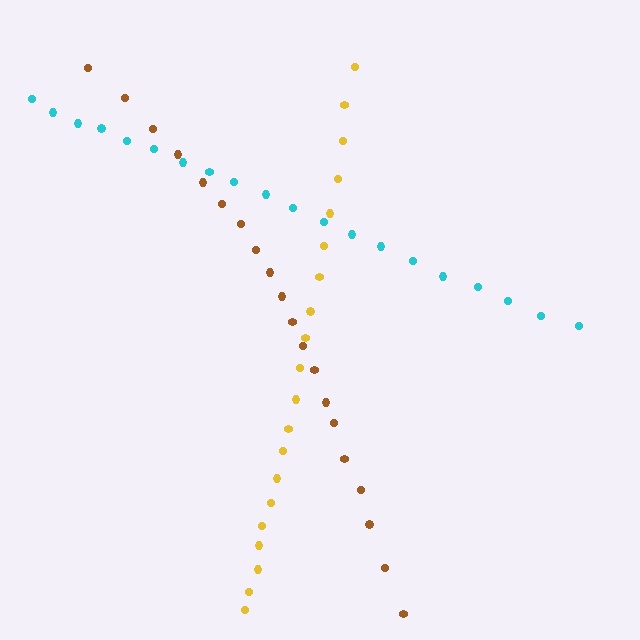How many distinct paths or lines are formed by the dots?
There are 3 distinct paths.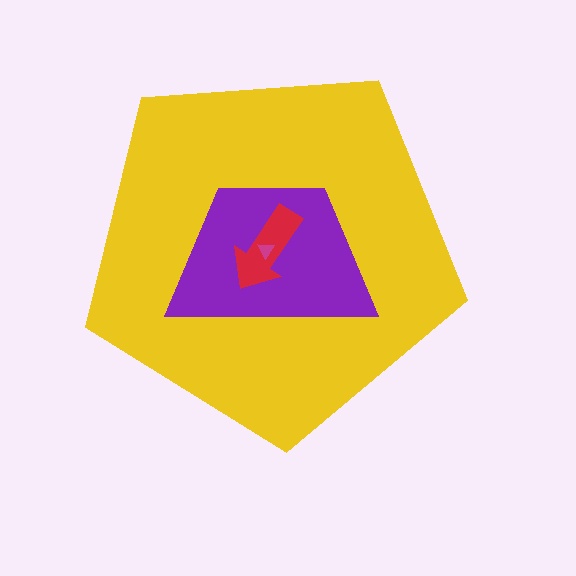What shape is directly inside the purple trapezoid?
The red arrow.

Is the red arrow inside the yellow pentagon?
Yes.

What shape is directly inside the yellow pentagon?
The purple trapezoid.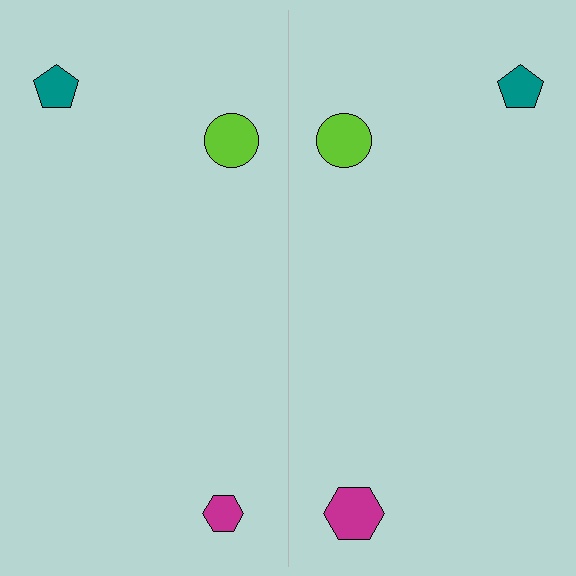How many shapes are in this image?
There are 6 shapes in this image.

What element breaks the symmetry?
The magenta hexagon on the right side has a different size than its mirror counterpart.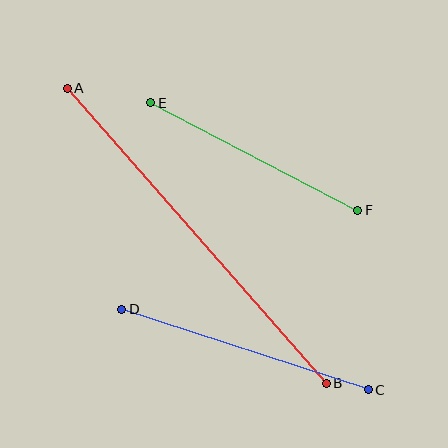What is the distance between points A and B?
The distance is approximately 393 pixels.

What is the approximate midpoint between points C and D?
The midpoint is at approximately (245, 349) pixels.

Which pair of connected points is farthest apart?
Points A and B are farthest apart.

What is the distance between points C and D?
The distance is approximately 260 pixels.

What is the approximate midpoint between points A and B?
The midpoint is at approximately (197, 236) pixels.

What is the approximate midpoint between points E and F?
The midpoint is at approximately (254, 157) pixels.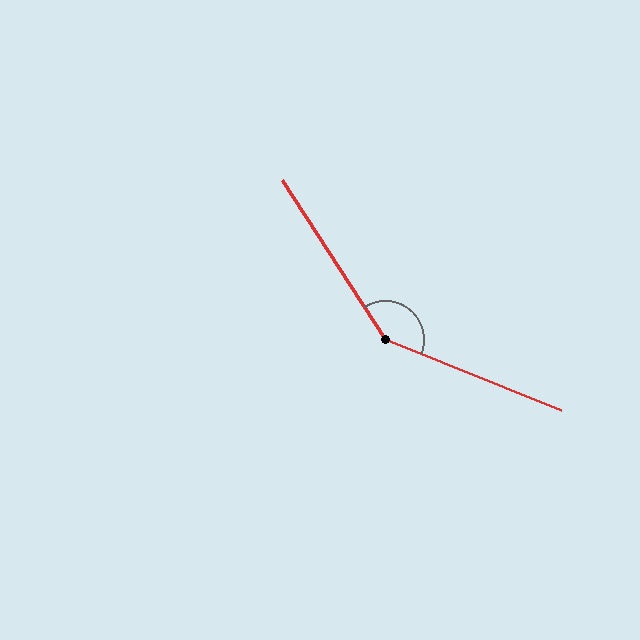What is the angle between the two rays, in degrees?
Approximately 145 degrees.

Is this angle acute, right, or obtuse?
It is obtuse.